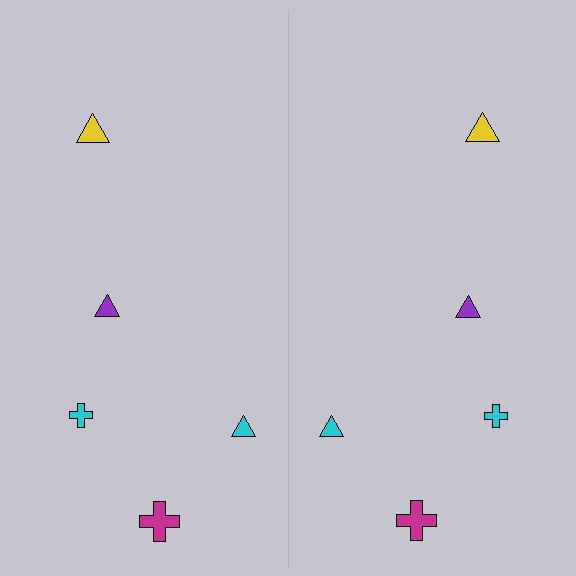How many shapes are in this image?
There are 10 shapes in this image.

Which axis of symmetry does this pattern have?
The pattern has a vertical axis of symmetry running through the center of the image.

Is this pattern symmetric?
Yes, this pattern has bilateral (reflection) symmetry.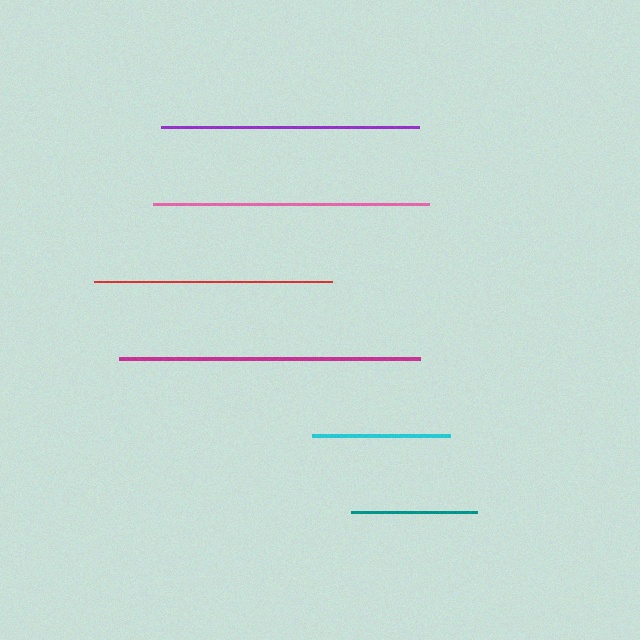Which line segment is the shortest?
The teal line is the shortest at approximately 127 pixels.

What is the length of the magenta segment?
The magenta segment is approximately 301 pixels long.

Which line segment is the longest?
The magenta line is the longest at approximately 301 pixels.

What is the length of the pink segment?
The pink segment is approximately 275 pixels long.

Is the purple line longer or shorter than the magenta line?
The magenta line is longer than the purple line.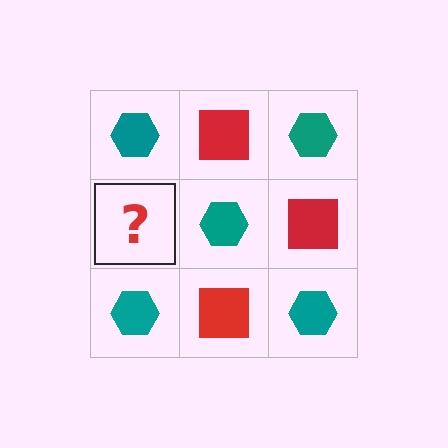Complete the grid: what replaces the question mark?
The question mark should be replaced with a red square.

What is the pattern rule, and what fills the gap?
The rule is that it alternates teal hexagon and red square in a checkerboard pattern. The gap should be filled with a red square.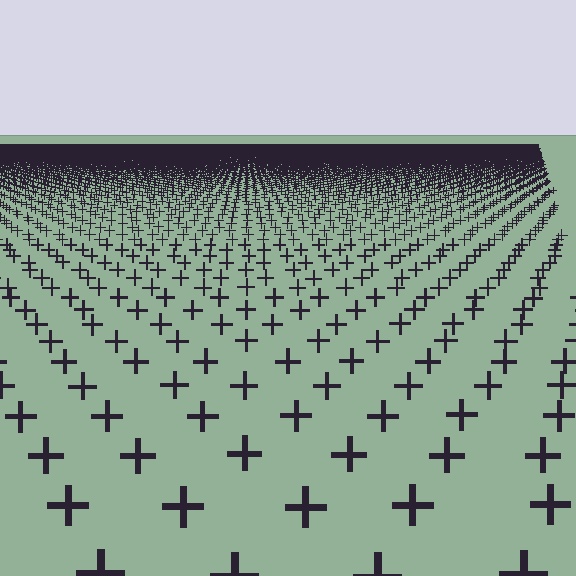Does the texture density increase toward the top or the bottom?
Density increases toward the top.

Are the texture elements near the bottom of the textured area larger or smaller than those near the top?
Larger. Near the bottom, elements are closer to the viewer and appear at a bigger on-screen size.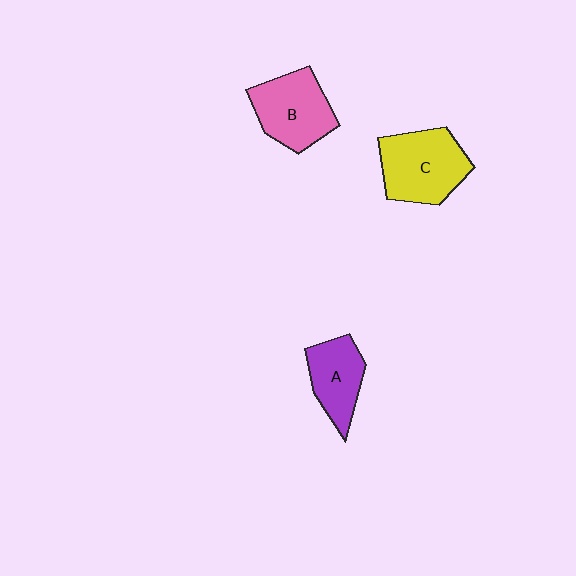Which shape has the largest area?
Shape C (yellow).